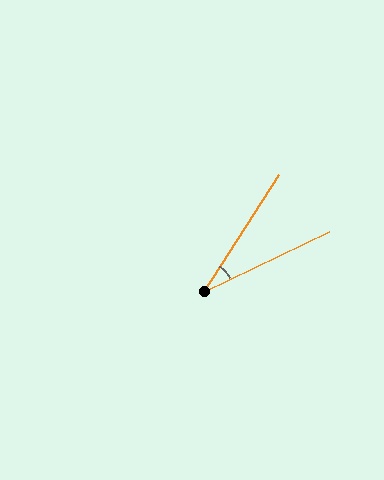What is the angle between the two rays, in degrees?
Approximately 31 degrees.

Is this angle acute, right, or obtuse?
It is acute.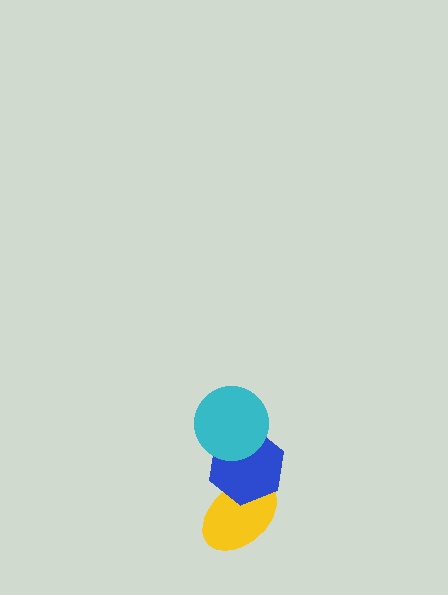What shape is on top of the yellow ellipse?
The blue hexagon is on top of the yellow ellipse.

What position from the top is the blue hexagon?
The blue hexagon is 2nd from the top.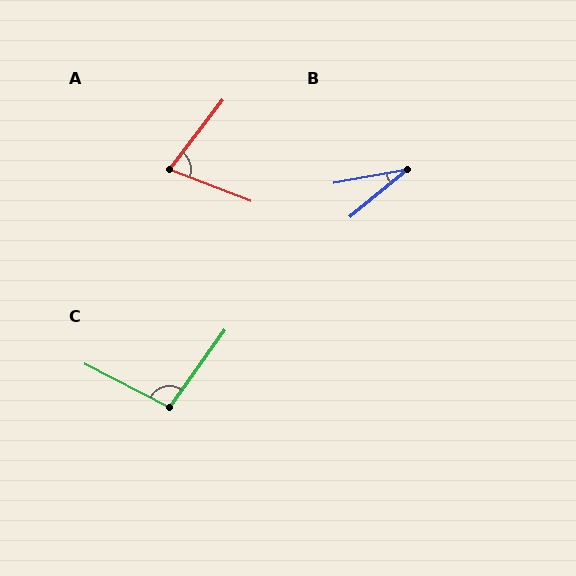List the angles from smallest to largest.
B (30°), A (74°), C (98°).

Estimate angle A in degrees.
Approximately 74 degrees.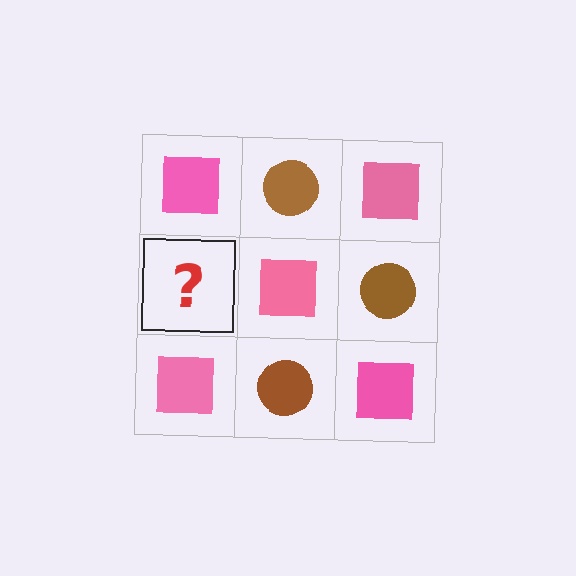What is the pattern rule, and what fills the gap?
The rule is that it alternates pink square and brown circle in a checkerboard pattern. The gap should be filled with a brown circle.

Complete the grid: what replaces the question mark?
The question mark should be replaced with a brown circle.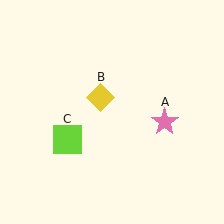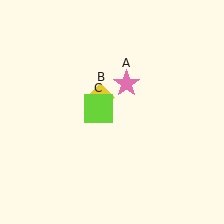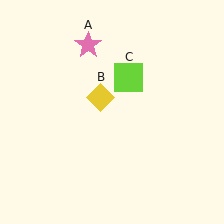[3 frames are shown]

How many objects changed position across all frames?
2 objects changed position: pink star (object A), lime square (object C).